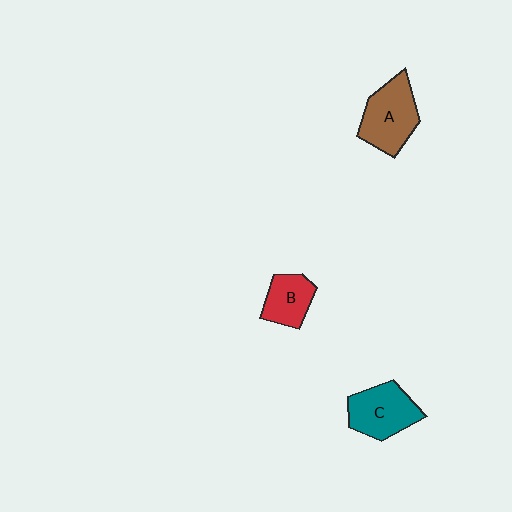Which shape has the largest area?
Shape A (brown).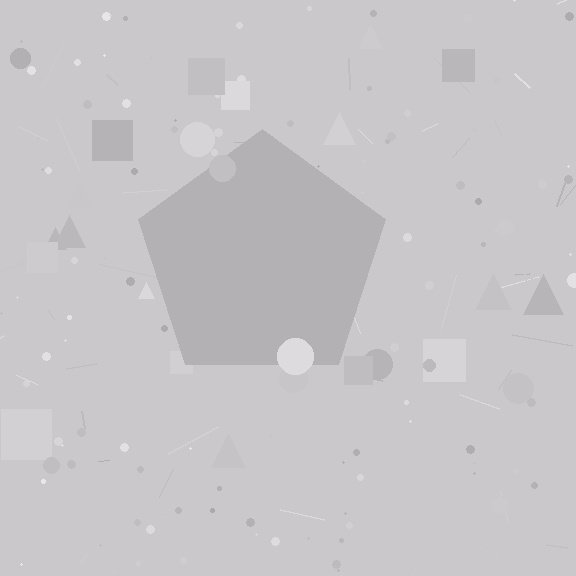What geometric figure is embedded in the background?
A pentagon is embedded in the background.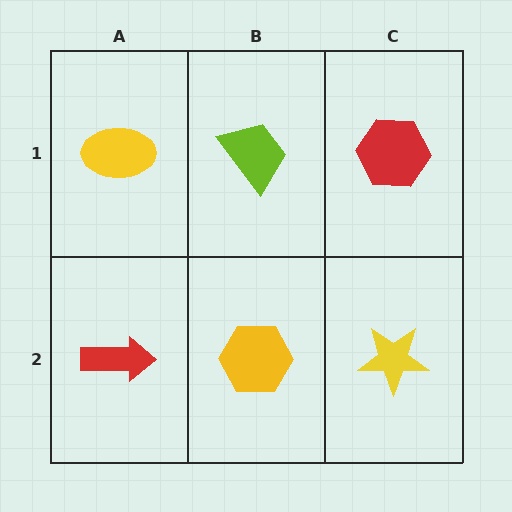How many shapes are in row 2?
3 shapes.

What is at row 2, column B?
A yellow hexagon.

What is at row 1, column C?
A red hexagon.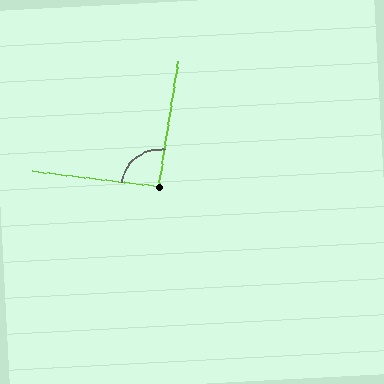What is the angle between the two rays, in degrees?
Approximately 92 degrees.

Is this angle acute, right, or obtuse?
It is approximately a right angle.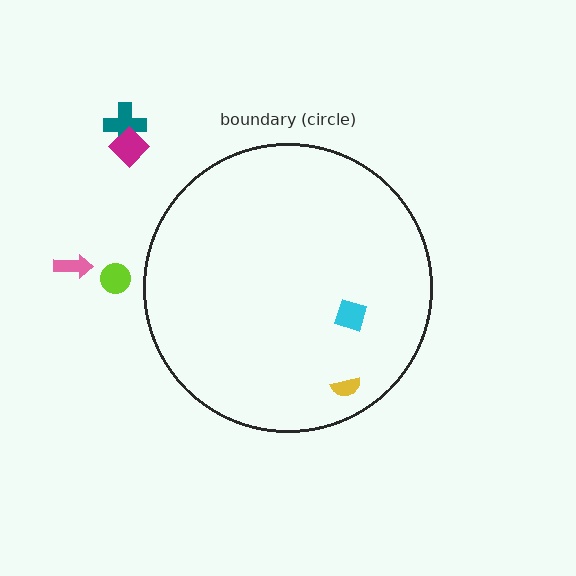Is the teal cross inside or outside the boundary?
Outside.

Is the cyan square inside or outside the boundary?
Inside.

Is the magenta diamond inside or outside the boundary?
Outside.